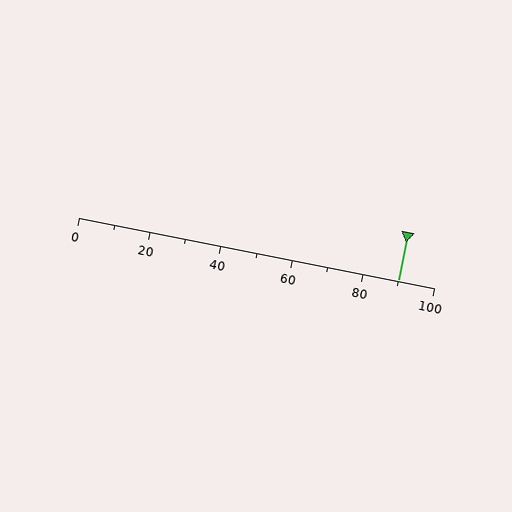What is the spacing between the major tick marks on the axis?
The major ticks are spaced 20 apart.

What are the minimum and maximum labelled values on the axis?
The axis runs from 0 to 100.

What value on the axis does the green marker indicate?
The marker indicates approximately 90.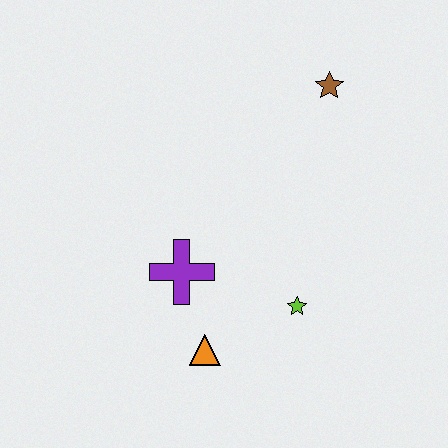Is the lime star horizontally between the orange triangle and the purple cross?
No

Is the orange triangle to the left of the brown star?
Yes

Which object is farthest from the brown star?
The orange triangle is farthest from the brown star.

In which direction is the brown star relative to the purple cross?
The brown star is above the purple cross.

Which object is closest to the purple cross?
The orange triangle is closest to the purple cross.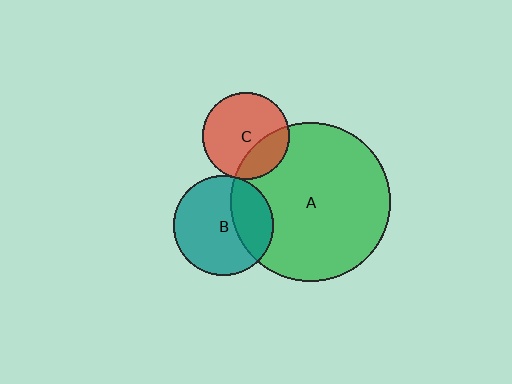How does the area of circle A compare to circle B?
Approximately 2.6 times.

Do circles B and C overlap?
Yes.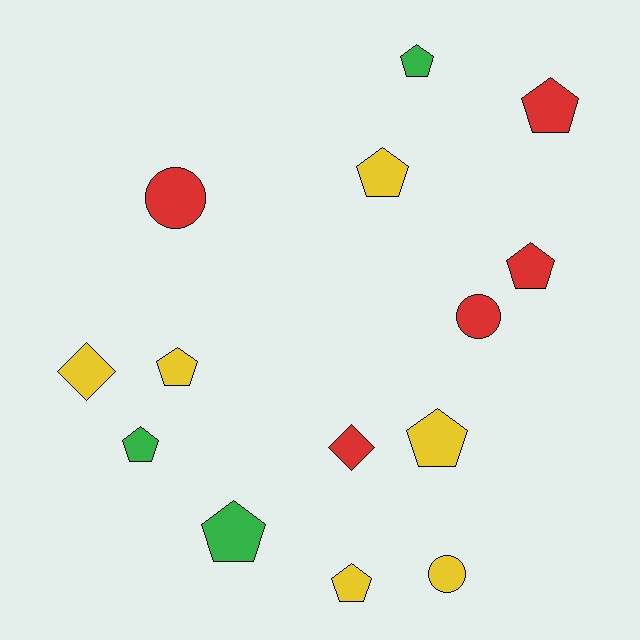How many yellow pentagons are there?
There are 4 yellow pentagons.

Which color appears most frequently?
Yellow, with 6 objects.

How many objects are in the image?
There are 14 objects.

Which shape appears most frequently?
Pentagon, with 9 objects.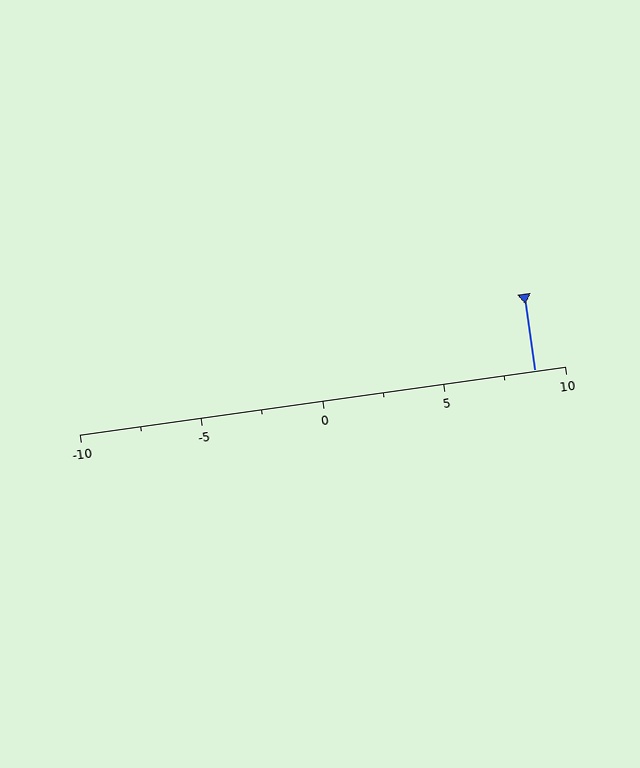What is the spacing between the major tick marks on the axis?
The major ticks are spaced 5 apart.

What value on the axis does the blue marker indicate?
The marker indicates approximately 8.8.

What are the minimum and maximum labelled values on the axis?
The axis runs from -10 to 10.